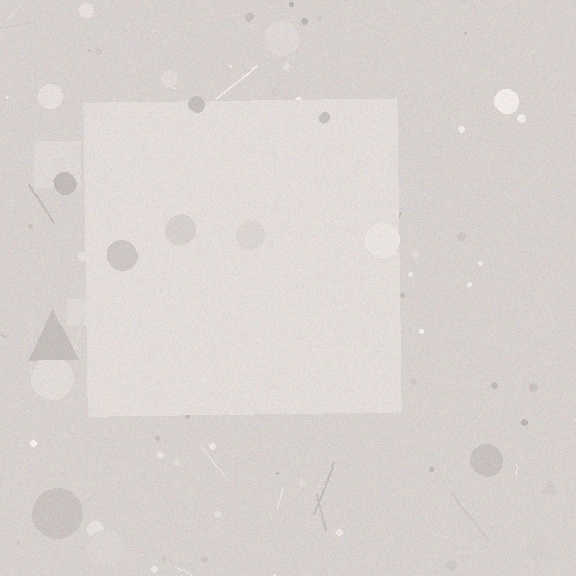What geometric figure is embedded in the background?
A square is embedded in the background.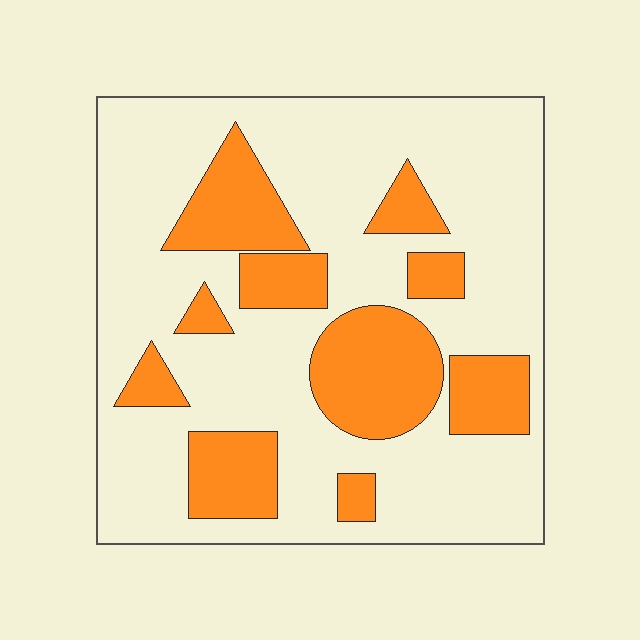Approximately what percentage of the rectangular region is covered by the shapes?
Approximately 30%.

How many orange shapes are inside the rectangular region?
10.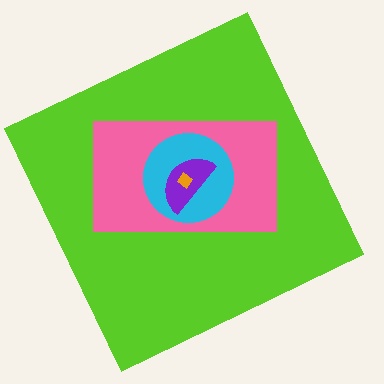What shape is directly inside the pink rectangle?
The cyan circle.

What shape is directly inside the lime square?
The pink rectangle.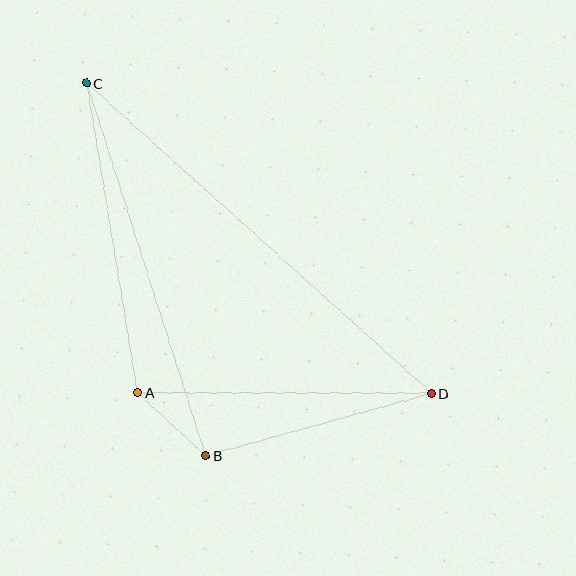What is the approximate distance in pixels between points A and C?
The distance between A and C is approximately 313 pixels.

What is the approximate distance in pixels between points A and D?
The distance between A and D is approximately 293 pixels.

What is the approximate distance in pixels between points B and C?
The distance between B and C is approximately 391 pixels.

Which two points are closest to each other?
Points A and B are closest to each other.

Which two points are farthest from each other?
Points C and D are farthest from each other.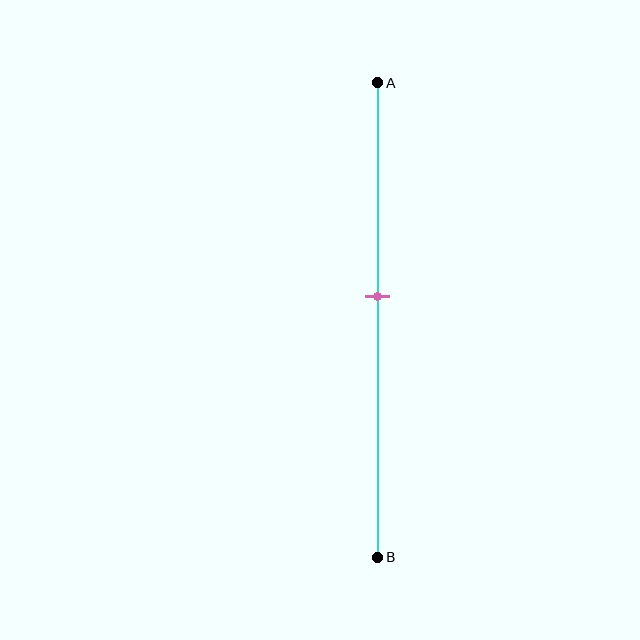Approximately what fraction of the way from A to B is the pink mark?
The pink mark is approximately 45% of the way from A to B.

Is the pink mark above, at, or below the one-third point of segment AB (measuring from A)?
The pink mark is below the one-third point of segment AB.